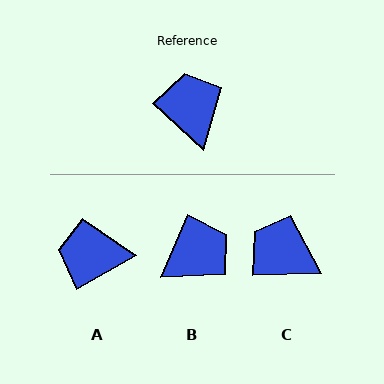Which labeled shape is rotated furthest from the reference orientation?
A, about 71 degrees away.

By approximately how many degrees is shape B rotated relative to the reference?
Approximately 71 degrees clockwise.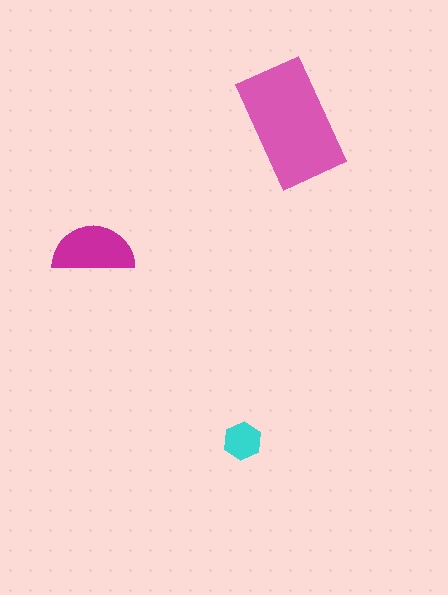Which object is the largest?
The pink rectangle.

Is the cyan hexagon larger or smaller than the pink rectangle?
Smaller.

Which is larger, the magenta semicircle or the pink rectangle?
The pink rectangle.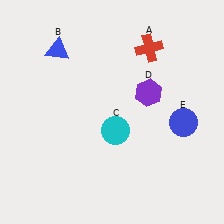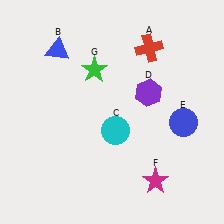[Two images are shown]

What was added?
A magenta star (F), a green star (G) were added in Image 2.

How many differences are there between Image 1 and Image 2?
There are 2 differences between the two images.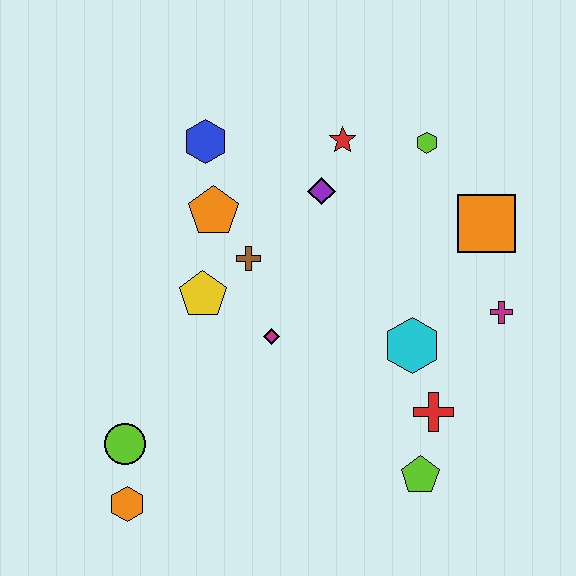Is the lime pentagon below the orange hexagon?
No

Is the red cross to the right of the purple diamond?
Yes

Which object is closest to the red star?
The purple diamond is closest to the red star.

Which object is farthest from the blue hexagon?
The lime pentagon is farthest from the blue hexagon.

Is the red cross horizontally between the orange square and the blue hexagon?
Yes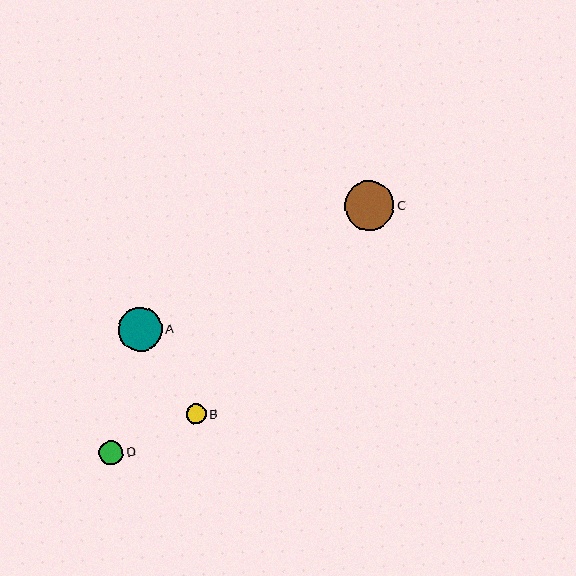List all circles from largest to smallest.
From largest to smallest: C, A, D, B.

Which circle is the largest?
Circle C is the largest with a size of approximately 49 pixels.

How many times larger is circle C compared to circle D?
Circle C is approximately 2.0 times the size of circle D.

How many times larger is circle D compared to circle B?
Circle D is approximately 1.2 times the size of circle B.